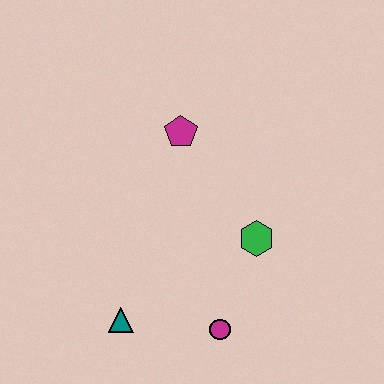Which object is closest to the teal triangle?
The magenta circle is closest to the teal triangle.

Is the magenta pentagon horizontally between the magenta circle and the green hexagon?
No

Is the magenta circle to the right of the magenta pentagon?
Yes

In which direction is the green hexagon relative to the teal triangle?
The green hexagon is to the right of the teal triangle.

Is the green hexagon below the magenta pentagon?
Yes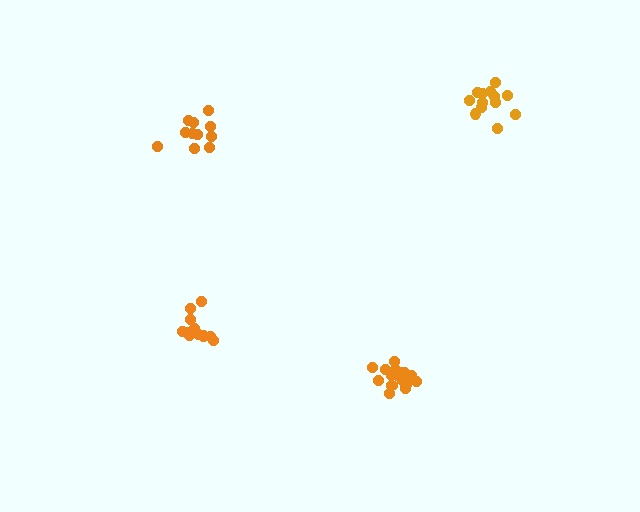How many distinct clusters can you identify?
There are 4 distinct clusters.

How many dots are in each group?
Group 1: 11 dots, Group 2: 11 dots, Group 3: 13 dots, Group 4: 16 dots (51 total).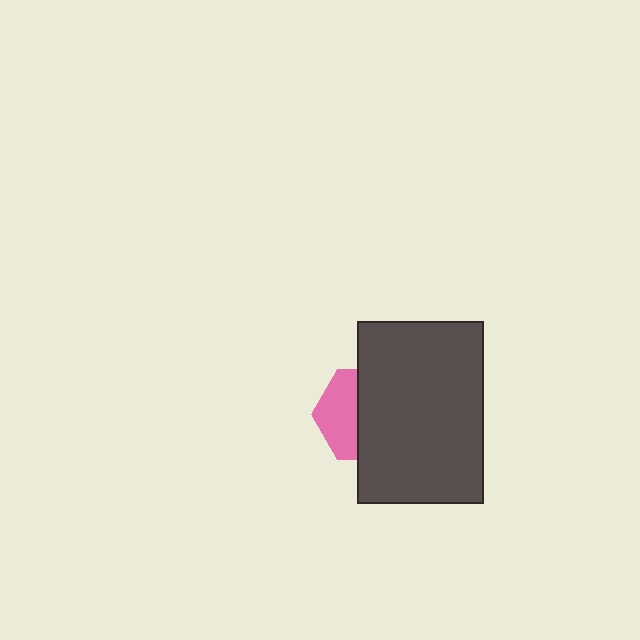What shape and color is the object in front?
The object in front is a dark gray rectangle.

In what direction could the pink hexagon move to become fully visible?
The pink hexagon could move left. That would shift it out from behind the dark gray rectangle entirely.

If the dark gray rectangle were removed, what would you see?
You would see the complete pink hexagon.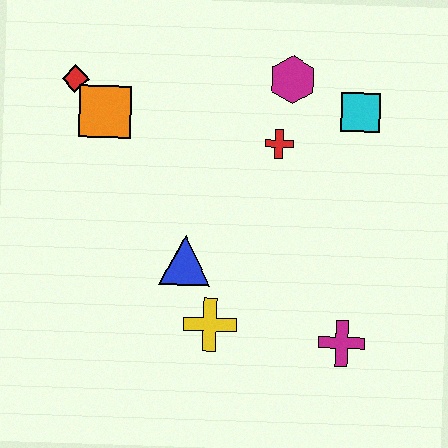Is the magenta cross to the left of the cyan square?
Yes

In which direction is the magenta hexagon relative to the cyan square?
The magenta hexagon is to the left of the cyan square.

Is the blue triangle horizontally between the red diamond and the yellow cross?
Yes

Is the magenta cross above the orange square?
No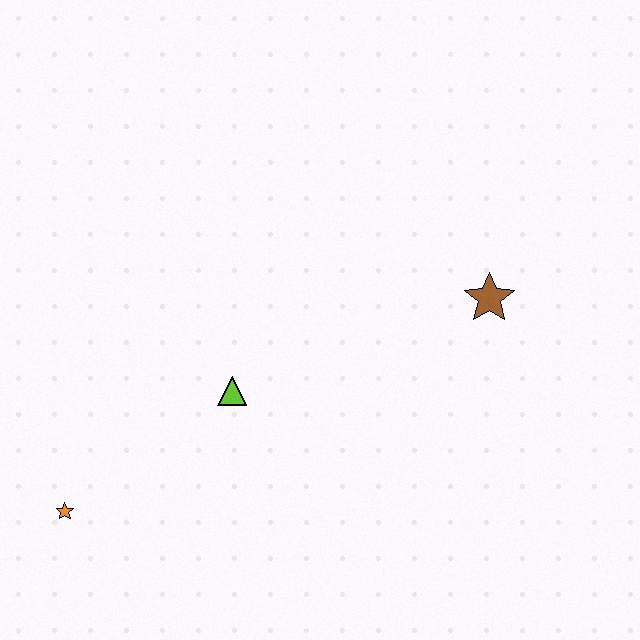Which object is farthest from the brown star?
The orange star is farthest from the brown star.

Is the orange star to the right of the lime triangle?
No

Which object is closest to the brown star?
The lime triangle is closest to the brown star.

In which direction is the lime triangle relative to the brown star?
The lime triangle is to the left of the brown star.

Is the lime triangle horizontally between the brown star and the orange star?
Yes